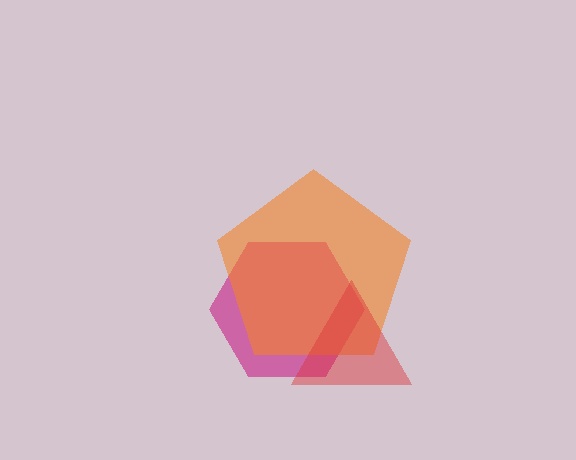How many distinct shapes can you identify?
There are 3 distinct shapes: a magenta hexagon, an orange pentagon, a red triangle.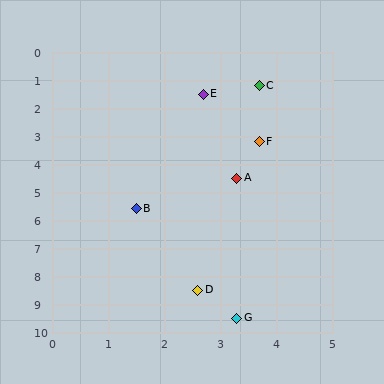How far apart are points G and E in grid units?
Points G and E are about 8.0 grid units apart.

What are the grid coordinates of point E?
Point E is at approximately (2.7, 1.5).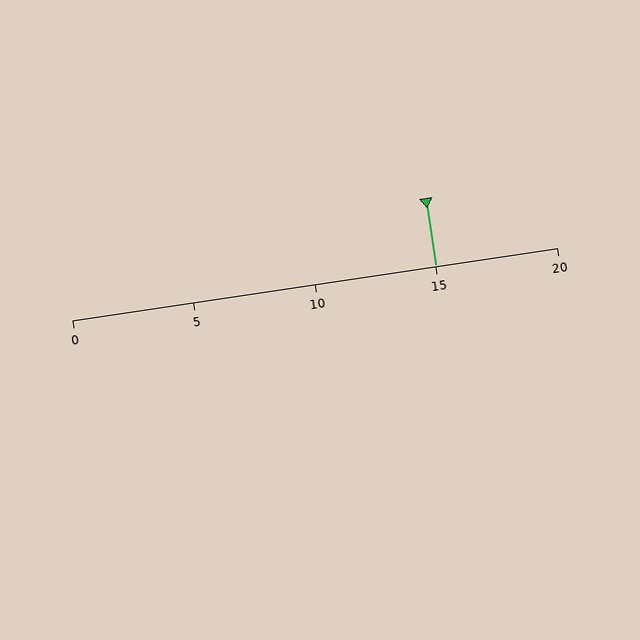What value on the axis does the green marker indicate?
The marker indicates approximately 15.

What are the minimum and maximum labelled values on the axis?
The axis runs from 0 to 20.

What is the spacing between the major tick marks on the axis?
The major ticks are spaced 5 apart.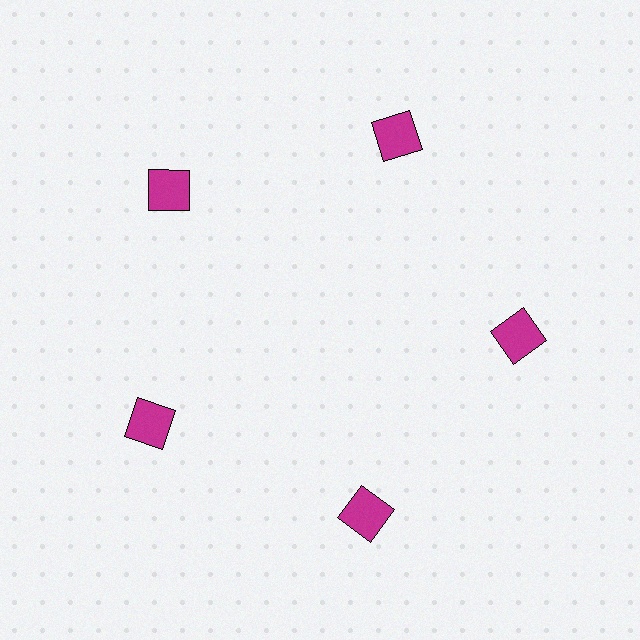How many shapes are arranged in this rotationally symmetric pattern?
There are 5 shapes, arranged in 5 groups of 1.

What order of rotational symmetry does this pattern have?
This pattern has 5-fold rotational symmetry.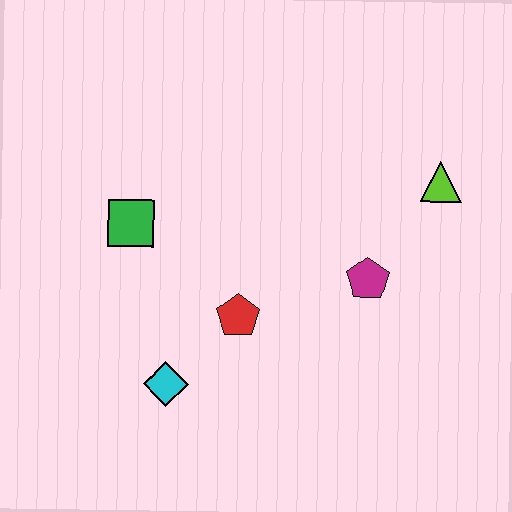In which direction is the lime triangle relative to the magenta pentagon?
The lime triangle is above the magenta pentagon.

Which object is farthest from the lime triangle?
The cyan diamond is farthest from the lime triangle.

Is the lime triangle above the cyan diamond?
Yes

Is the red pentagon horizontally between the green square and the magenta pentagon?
Yes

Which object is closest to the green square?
The red pentagon is closest to the green square.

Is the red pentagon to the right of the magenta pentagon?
No